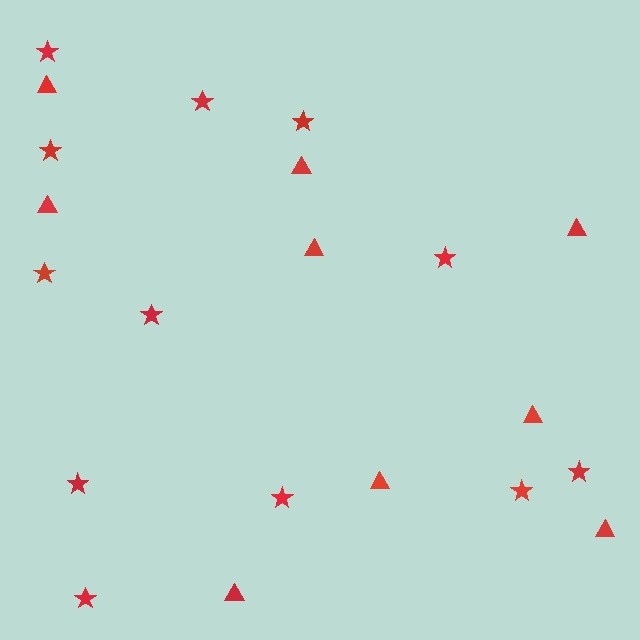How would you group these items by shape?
There are 2 groups: one group of stars (12) and one group of triangles (9).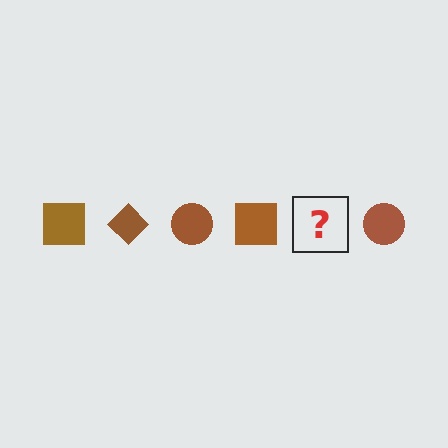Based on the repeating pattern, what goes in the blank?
The blank should be a brown diamond.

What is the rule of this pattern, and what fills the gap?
The rule is that the pattern cycles through square, diamond, circle shapes in brown. The gap should be filled with a brown diamond.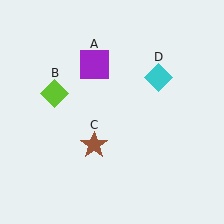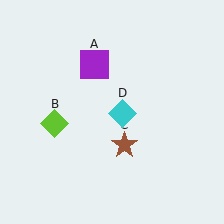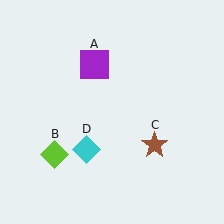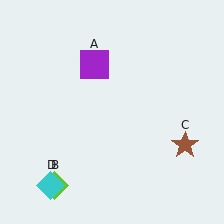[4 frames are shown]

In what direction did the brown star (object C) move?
The brown star (object C) moved right.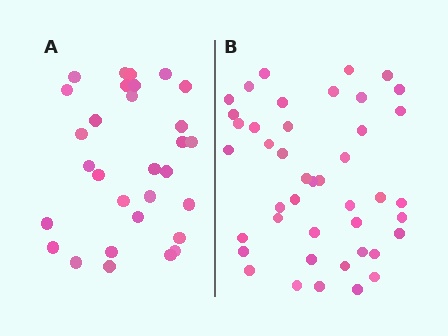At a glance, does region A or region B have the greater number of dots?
Region B (the right region) has more dots.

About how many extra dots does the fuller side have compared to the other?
Region B has approximately 15 more dots than region A.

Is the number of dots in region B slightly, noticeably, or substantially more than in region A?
Region B has noticeably more, but not dramatically so. The ratio is roughly 1.4 to 1.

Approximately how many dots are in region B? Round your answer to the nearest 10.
About 40 dots. (The exact count is 43, which rounds to 40.)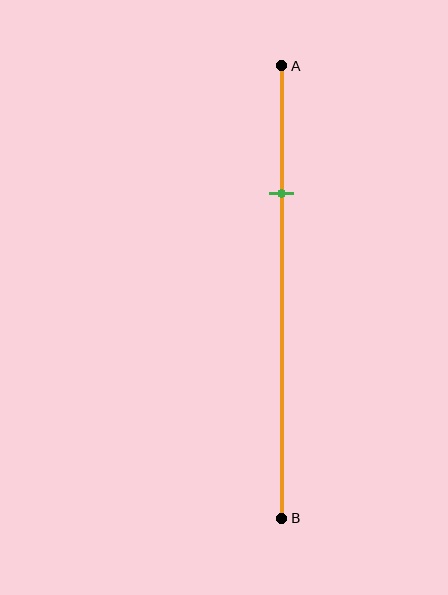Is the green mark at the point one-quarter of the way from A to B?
No, the mark is at about 30% from A, not at the 25% one-quarter point.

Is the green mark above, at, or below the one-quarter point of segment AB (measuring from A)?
The green mark is below the one-quarter point of segment AB.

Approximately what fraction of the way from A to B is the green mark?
The green mark is approximately 30% of the way from A to B.